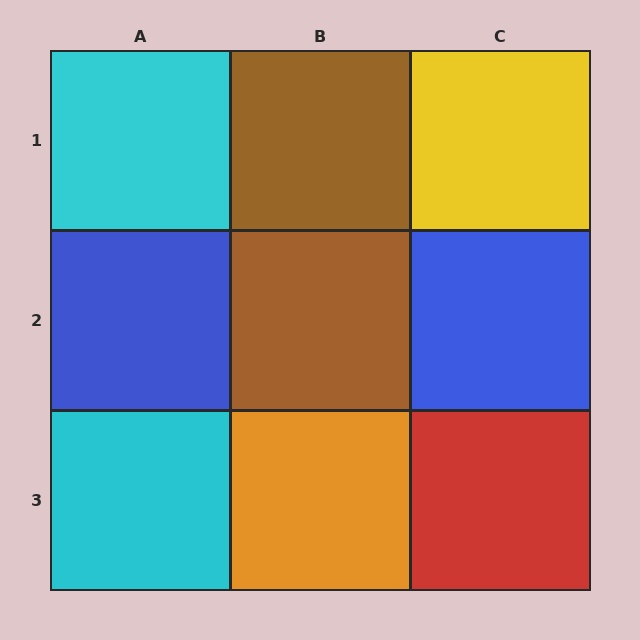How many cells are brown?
2 cells are brown.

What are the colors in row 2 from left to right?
Blue, brown, blue.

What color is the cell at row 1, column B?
Brown.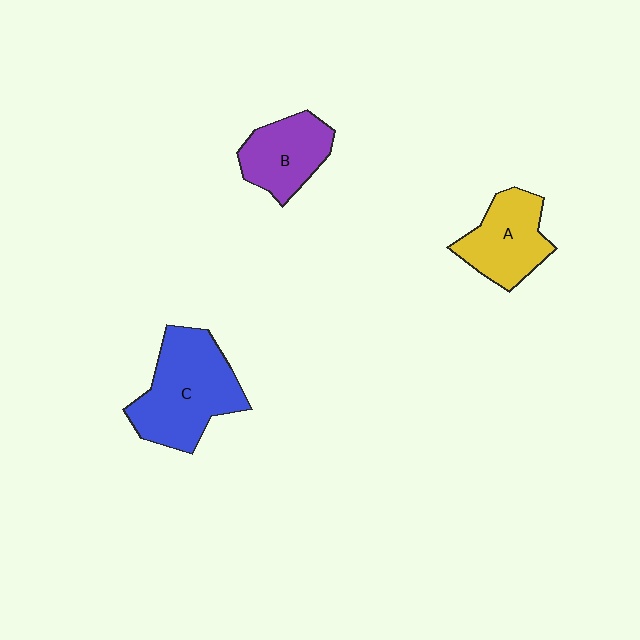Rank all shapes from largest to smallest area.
From largest to smallest: C (blue), A (yellow), B (purple).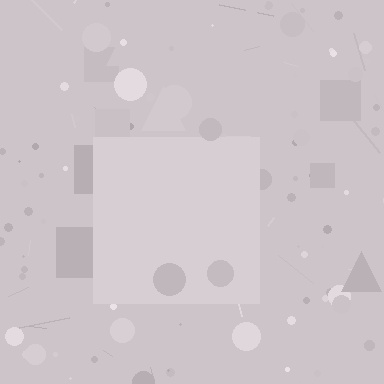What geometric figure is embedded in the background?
A square is embedded in the background.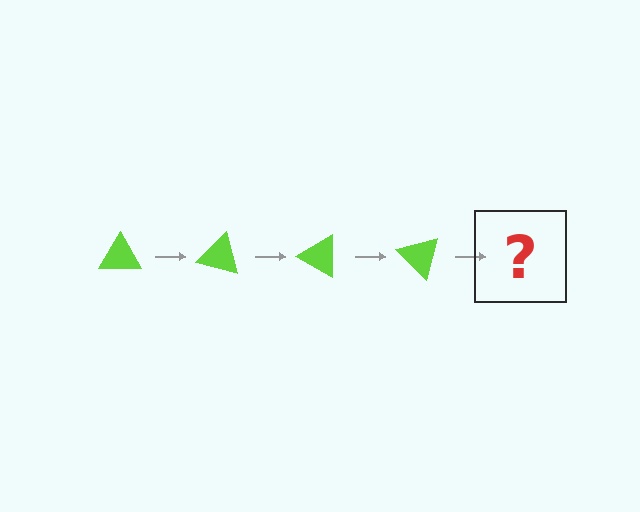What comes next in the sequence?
The next element should be a lime triangle rotated 60 degrees.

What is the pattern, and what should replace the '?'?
The pattern is that the triangle rotates 15 degrees each step. The '?' should be a lime triangle rotated 60 degrees.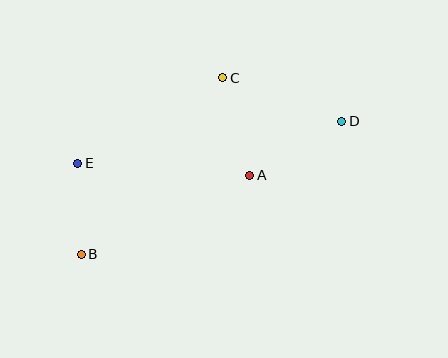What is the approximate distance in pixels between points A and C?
The distance between A and C is approximately 102 pixels.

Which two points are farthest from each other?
Points B and D are farthest from each other.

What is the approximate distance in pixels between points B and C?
The distance between B and C is approximately 226 pixels.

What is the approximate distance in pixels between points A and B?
The distance between A and B is approximately 186 pixels.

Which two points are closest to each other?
Points B and E are closest to each other.